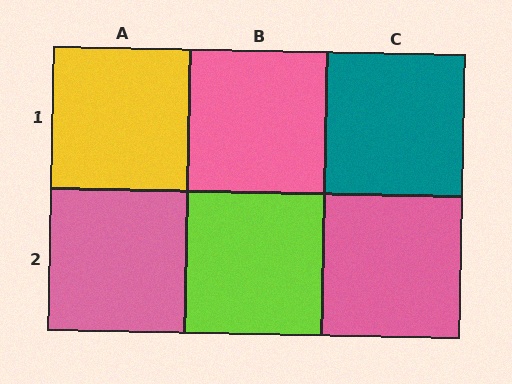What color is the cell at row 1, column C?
Teal.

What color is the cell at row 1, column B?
Pink.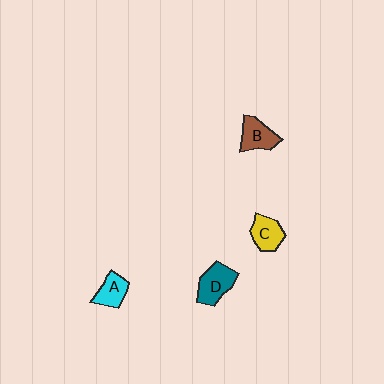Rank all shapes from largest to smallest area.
From largest to smallest: D (teal), B (brown), C (yellow), A (cyan).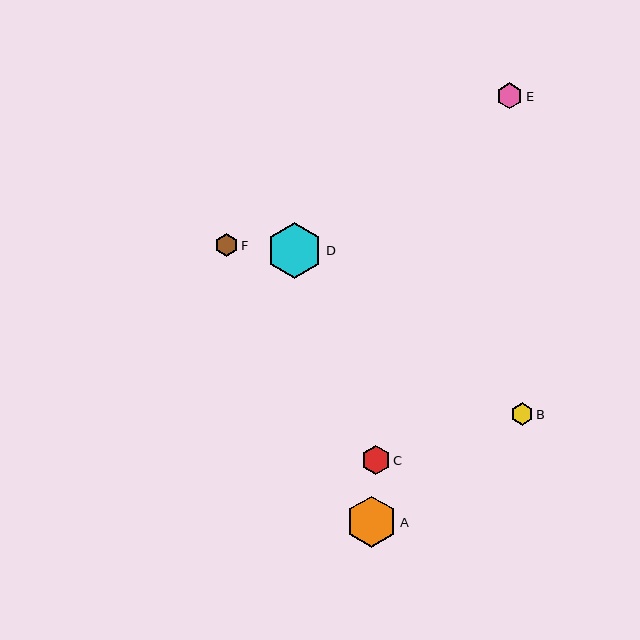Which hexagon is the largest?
Hexagon D is the largest with a size of approximately 56 pixels.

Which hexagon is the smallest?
Hexagon B is the smallest with a size of approximately 23 pixels.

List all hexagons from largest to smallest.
From largest to smallest: D, A, C, E, F, B.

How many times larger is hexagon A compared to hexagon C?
Hexagon A is approximately 1.8 times the size of hexagon C.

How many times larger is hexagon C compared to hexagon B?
Hexagon C is approximately 1.3 times the size of hexagon B.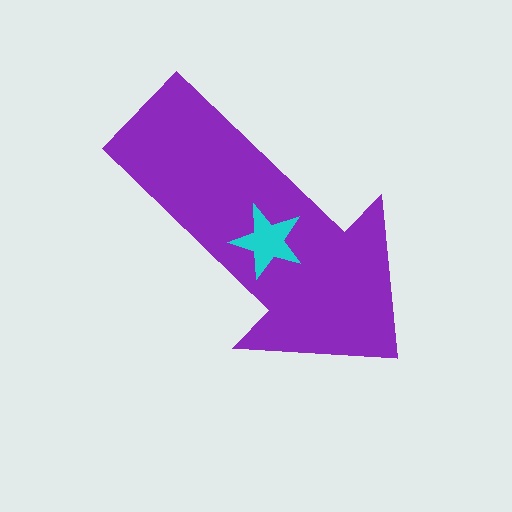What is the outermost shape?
The purple arrow.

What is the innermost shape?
The cyan star.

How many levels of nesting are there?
2.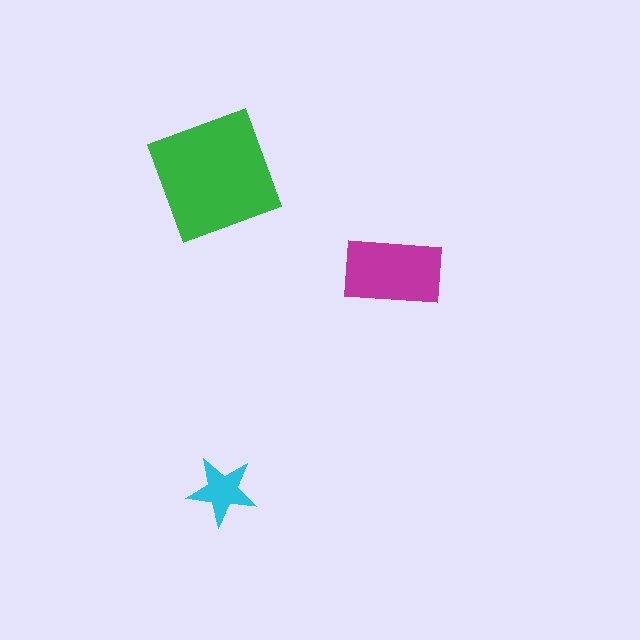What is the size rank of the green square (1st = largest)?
1st.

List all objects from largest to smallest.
The green square, the magenta rectangle, the cyan star.